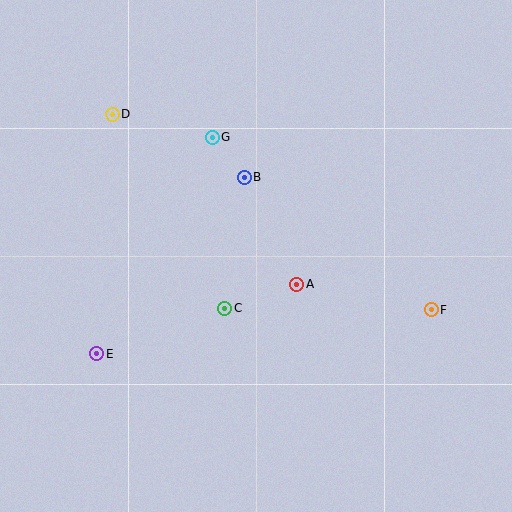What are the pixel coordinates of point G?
Point G is at (212, 137).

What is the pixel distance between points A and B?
The distance between A and B is 119 pixels.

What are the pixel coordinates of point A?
Point A is at (297, 284).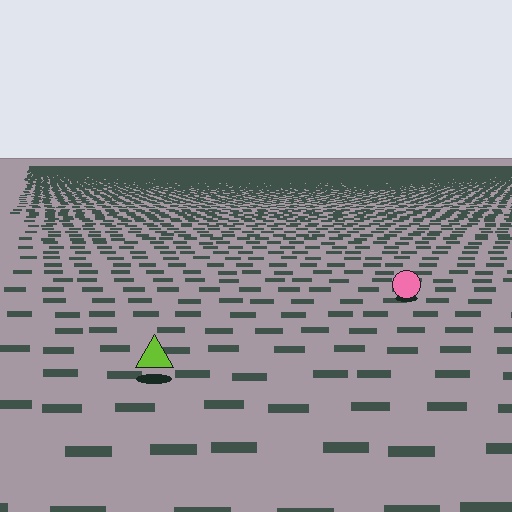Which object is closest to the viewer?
The lime triangle is closest. The texture marks near it are larger and more spread out.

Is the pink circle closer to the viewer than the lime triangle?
No. The lime triangle is closer — you can tell from the texture gradient: the ground texture is coarser near it.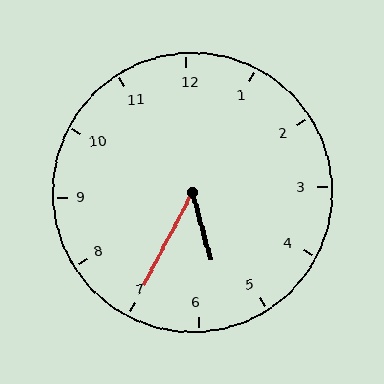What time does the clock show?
5:35.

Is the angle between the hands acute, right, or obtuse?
It is acute.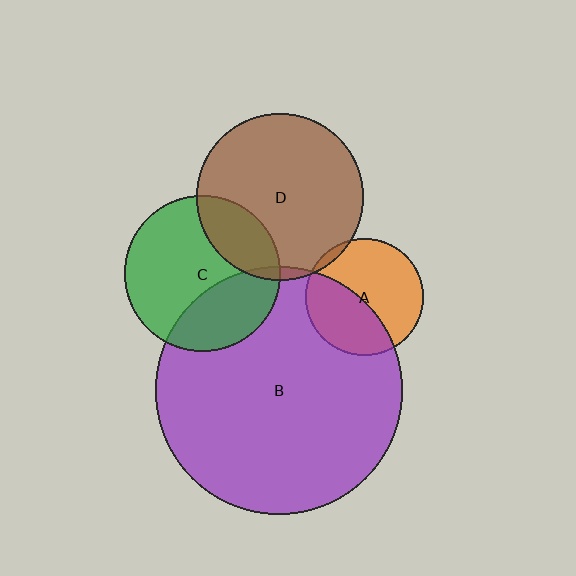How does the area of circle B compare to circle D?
Approximately 2.2 times.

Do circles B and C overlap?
Yes.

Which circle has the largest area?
Circle B (purple).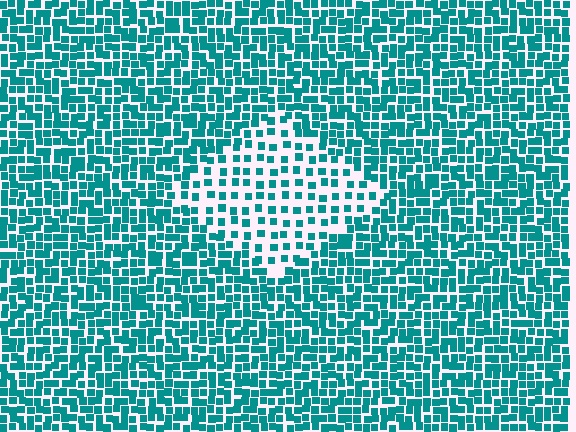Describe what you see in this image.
The image contains small teal elements arranged at two different densities. A diamond-shaped region is visible where the elements are less densely packed than the surrounding area.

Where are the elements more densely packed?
The elements are more densely packed outside the diamond boundary.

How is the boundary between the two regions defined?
The boundary is defined by a change in element density (approximately 2.2x ratio). All elements are the same color, size, and shape.